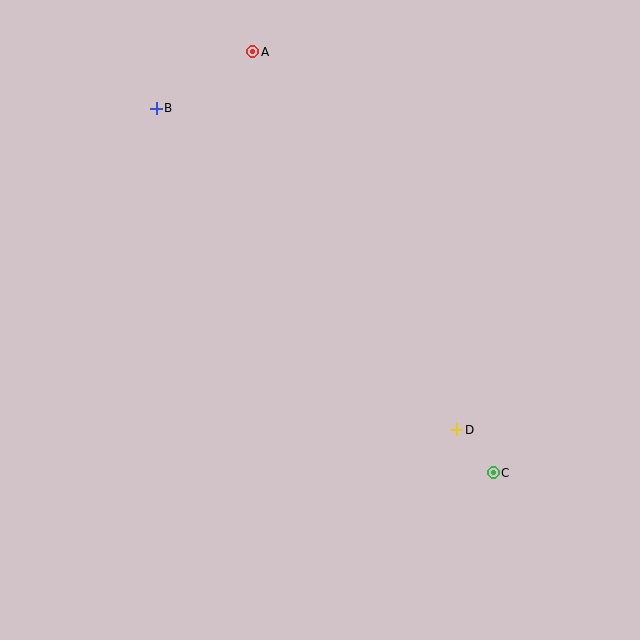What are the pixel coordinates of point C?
Point C is at (493, 473).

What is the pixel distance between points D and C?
The distance between D and C is 57 pixels.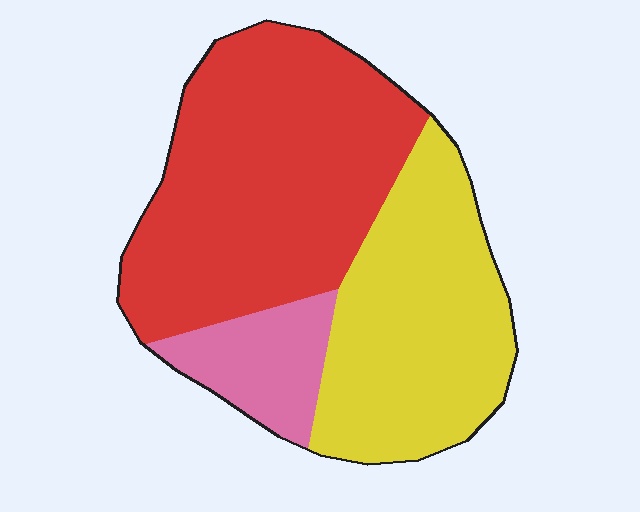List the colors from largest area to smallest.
From largest to smallest: red, yellow, pink.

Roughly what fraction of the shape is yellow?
Yellow covers roughly 35% of the shape.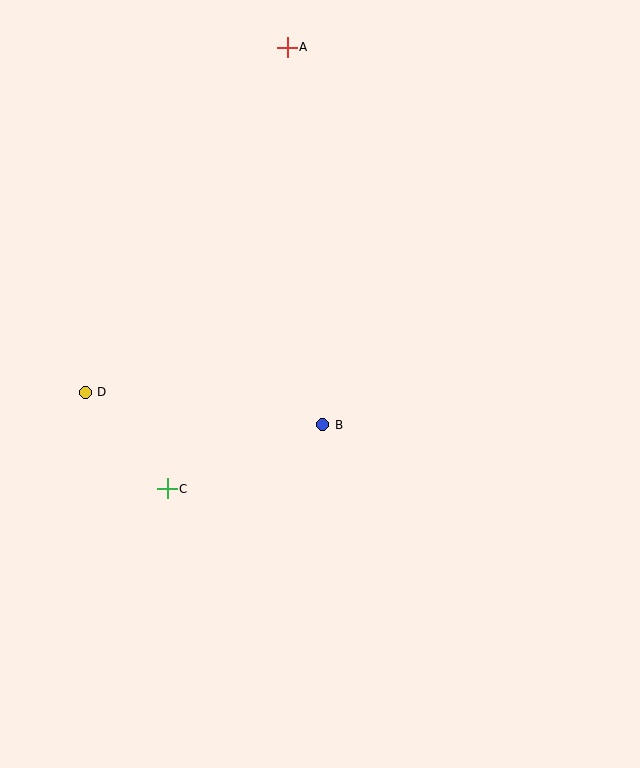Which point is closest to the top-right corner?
Point A is closest to the top-right corner.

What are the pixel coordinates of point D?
Point D is at (85, 392).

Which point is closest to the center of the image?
Point B at (322, 425) is closest to the center.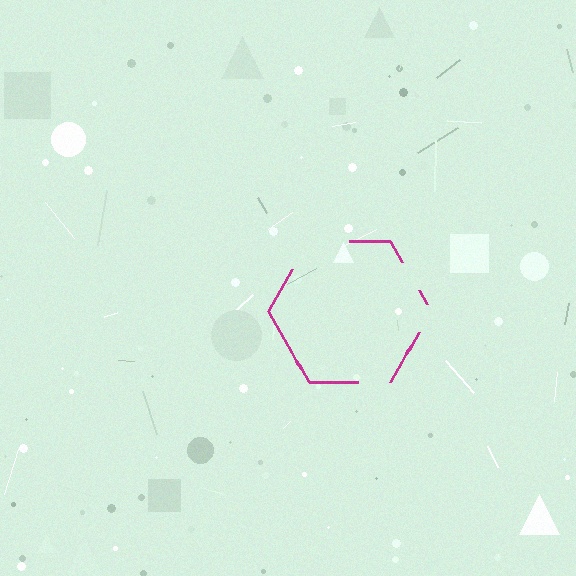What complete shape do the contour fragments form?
The contour fragments form a hexagon.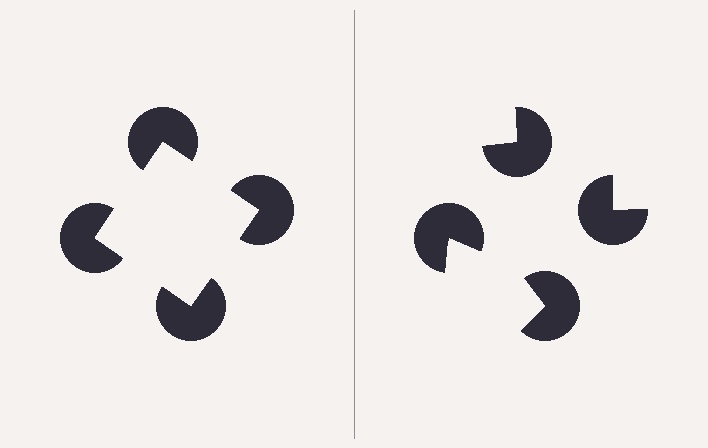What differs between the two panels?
The pac-man discs are positioned identically on both sides; only the wedge orientations differ. On the left they align to a square; on the right they are misaligned.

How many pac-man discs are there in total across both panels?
8 — 4 on each side.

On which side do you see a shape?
An illusory square appears on the left side. On the right side the wedge cuts are rotated, so no coherent shape forms.